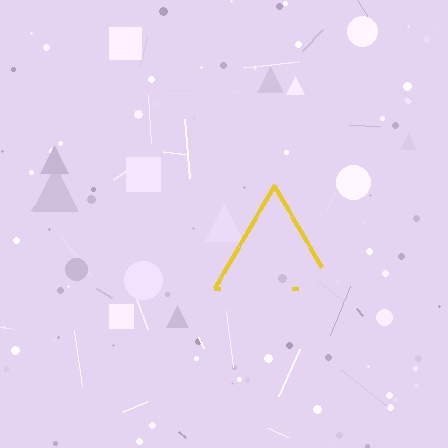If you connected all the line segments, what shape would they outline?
They would outline a triangle.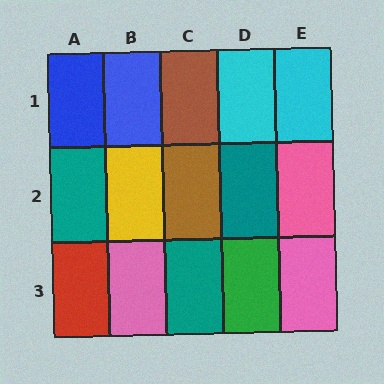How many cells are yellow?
1 cell is yellow.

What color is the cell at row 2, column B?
Yellow.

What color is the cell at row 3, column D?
Green.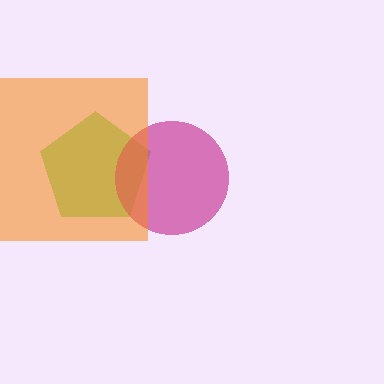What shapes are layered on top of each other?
The layered shapes are: a lime pentagon, a magenta circle, an orange square.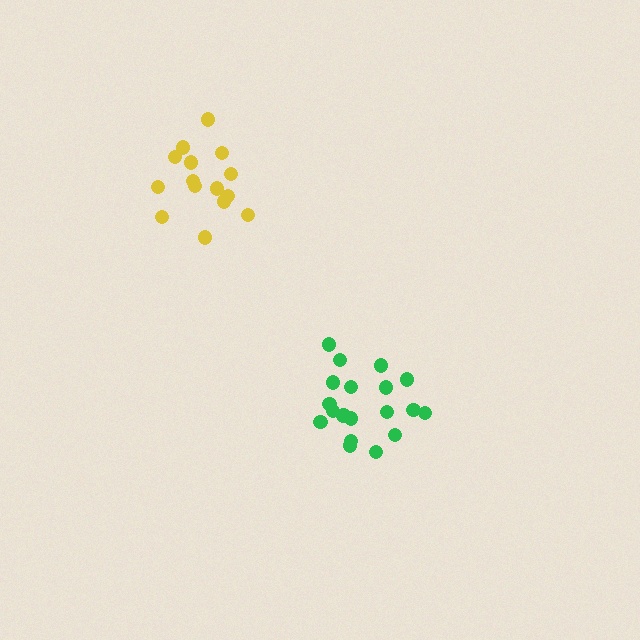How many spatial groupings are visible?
There are 2 spatial groupings.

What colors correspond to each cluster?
The clusters are colored: green, yellow.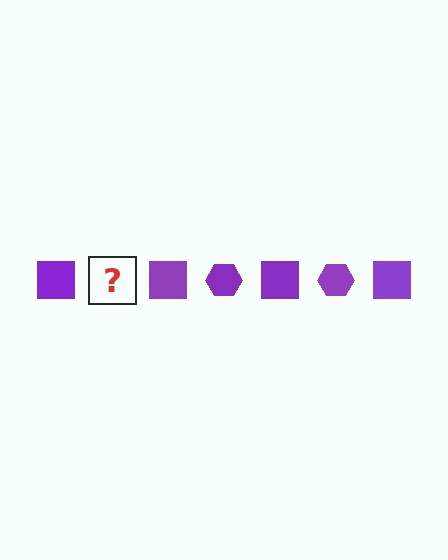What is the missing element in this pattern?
The missing element is a purple hexagon.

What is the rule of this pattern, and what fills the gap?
The rule is that the pattern cycles through square, hexagon shapes in purple. The gap should be filled with a purple hexagon.